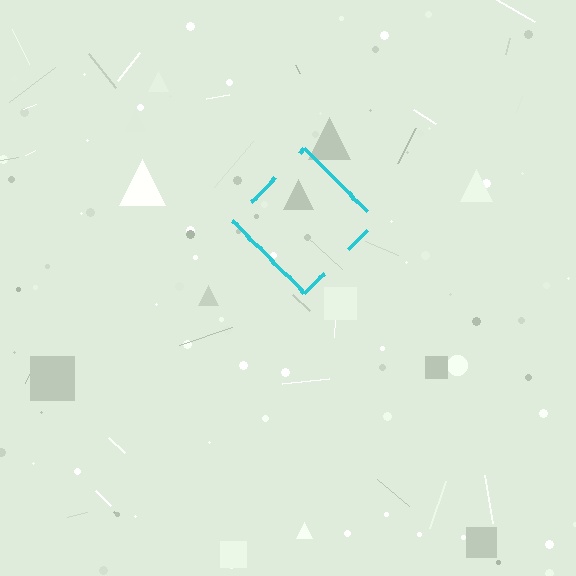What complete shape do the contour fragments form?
The contour fragments form a diamond.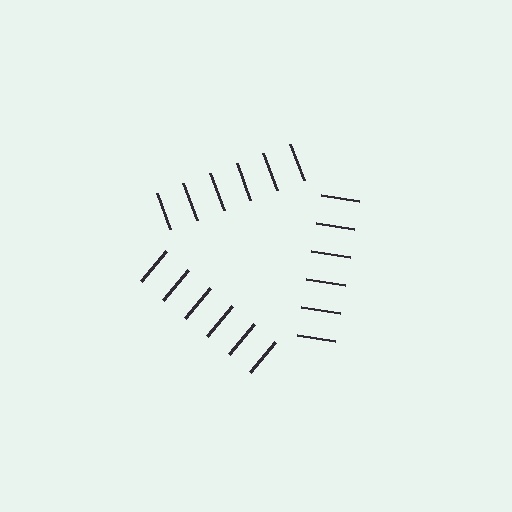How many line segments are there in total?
18 — 6 along each of the 3 edges.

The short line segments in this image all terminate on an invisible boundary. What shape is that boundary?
An illusory triangle — the line segments terminate on its edges but no continuous stroke is drawn.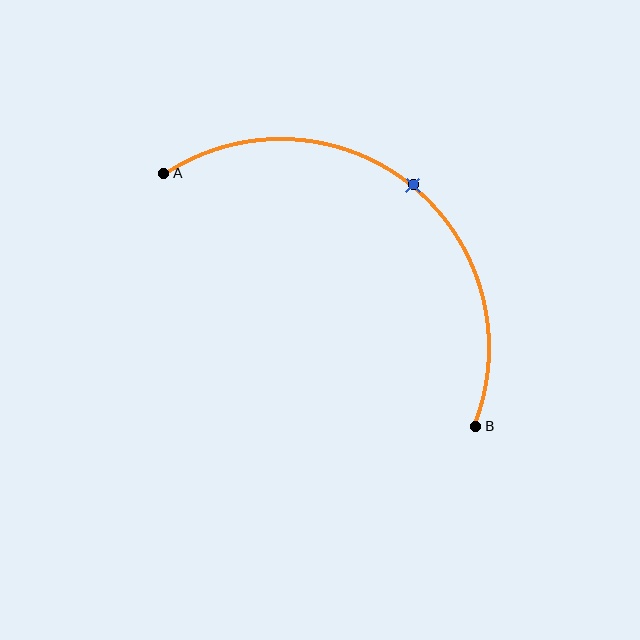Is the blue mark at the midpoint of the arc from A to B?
Yes. The blue mark lies on the arc at equal arc-length from both A and B — it is the arc midpoint.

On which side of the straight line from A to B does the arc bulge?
The arc bulges above and to the right of the straight line connecting A and B.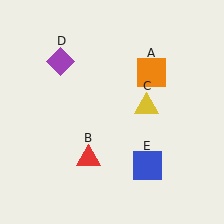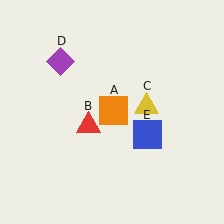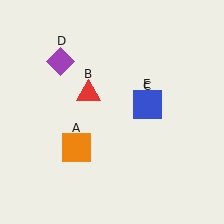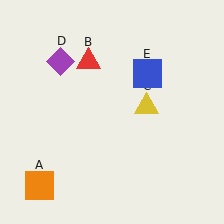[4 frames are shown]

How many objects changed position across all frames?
3 objects changed position: orange square (object A), red triangle (object B), blue square (object E).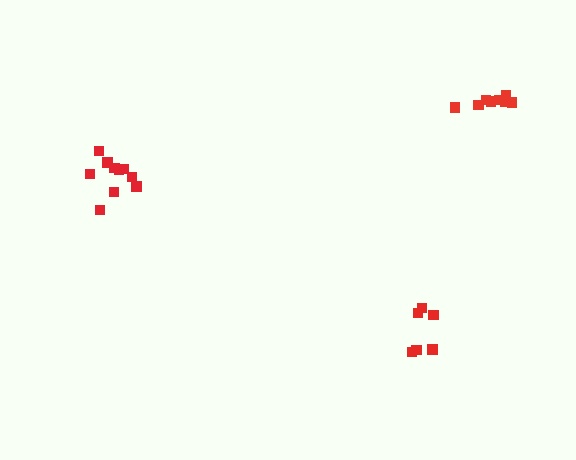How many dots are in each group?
Group 1: 10 dots, Group 2: 8 dots, Group 3: 6 dots (24 total).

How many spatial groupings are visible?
There are 3 spatial groupings.